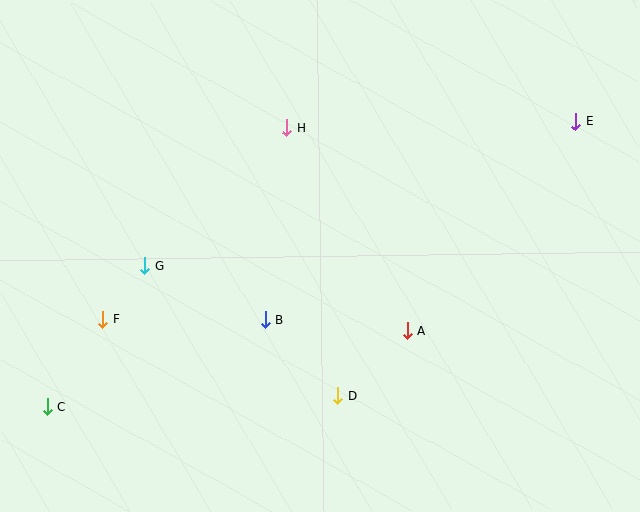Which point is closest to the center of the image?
Point B at (265, 320) is closest to the center.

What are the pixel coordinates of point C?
Point C is at (47, 407).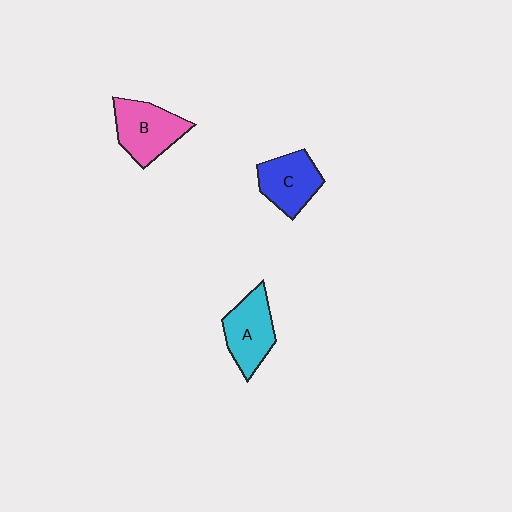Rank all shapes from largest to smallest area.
From largest to smallest: B (pink), A (cyan), C (blue).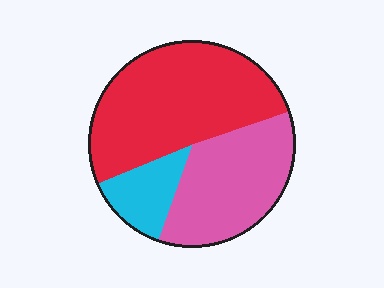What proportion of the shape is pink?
Pink covers about 35% of the shape.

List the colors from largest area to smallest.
From largest to smallest: red, pink, cyan.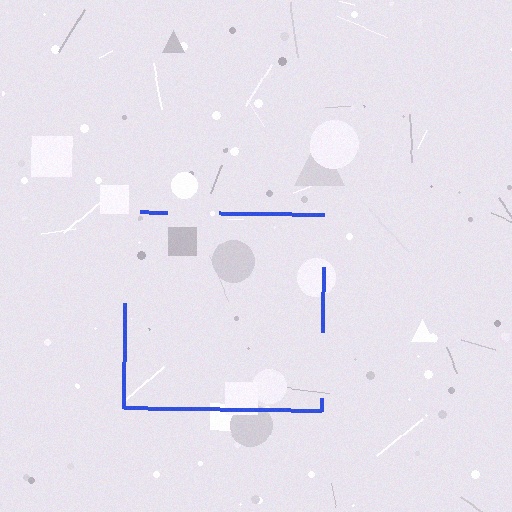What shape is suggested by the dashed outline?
The dashed outline suggests a square.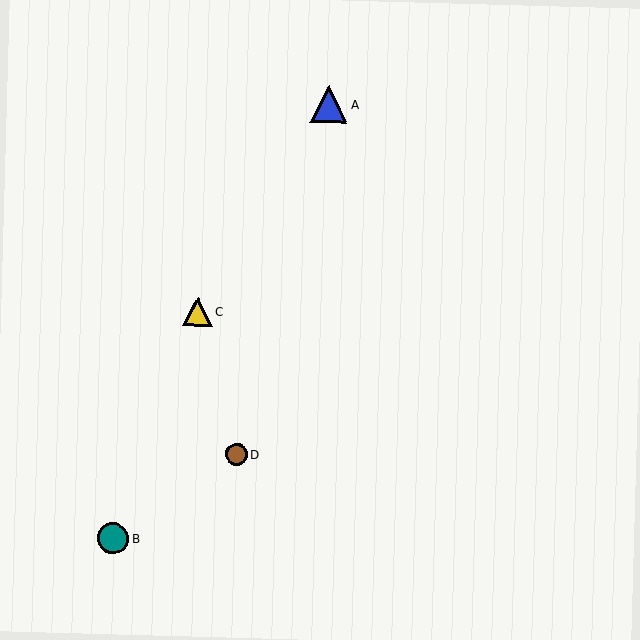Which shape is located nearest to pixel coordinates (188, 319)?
The yellow triangle (labeled C) at (198, 312) is nearest to that location.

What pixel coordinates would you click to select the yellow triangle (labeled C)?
Click at (198, 312) to select the yellow triangle C.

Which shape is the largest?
The blue triangle (labeled A) is the largest.